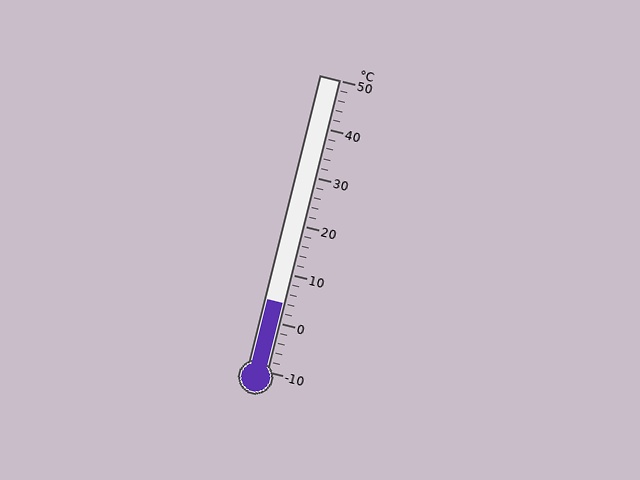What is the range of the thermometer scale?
The thermometer scale ranges from -10°C to 50°C.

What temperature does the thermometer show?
The thermometer shows approximately 4°C.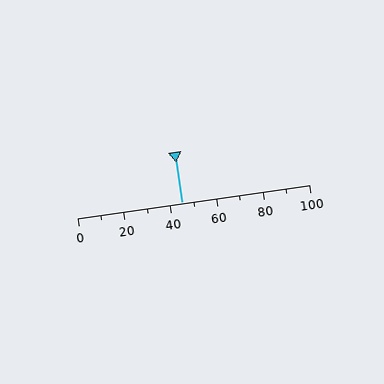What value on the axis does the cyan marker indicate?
The marker indicates approximately 45.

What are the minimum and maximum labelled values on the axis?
The axis runs from 0 to 100.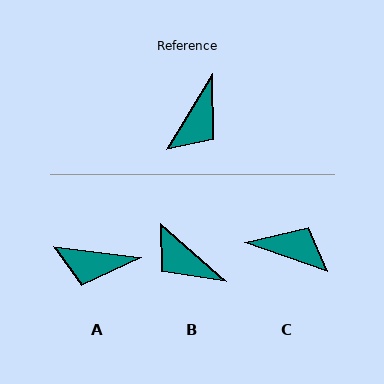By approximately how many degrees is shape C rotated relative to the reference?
Approximately 102 degrees counter-clockwise.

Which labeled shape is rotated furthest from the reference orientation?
C, about 102 degrees away.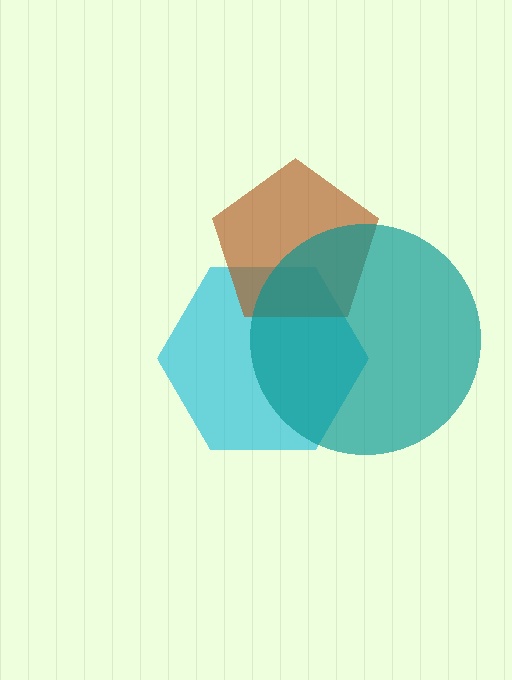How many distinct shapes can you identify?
There are 3 distinct shapes: a cyan hexagon, a brown pentagon, a teal circle.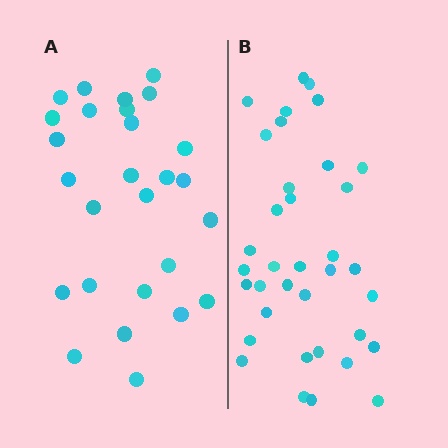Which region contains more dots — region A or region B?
Region B (the right region) has more dots.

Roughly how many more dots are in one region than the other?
Region B has roughly 8 or so more dots than region A.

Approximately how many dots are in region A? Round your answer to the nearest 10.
About 30 dots. (The exact count is 27, which rounds to 30.)